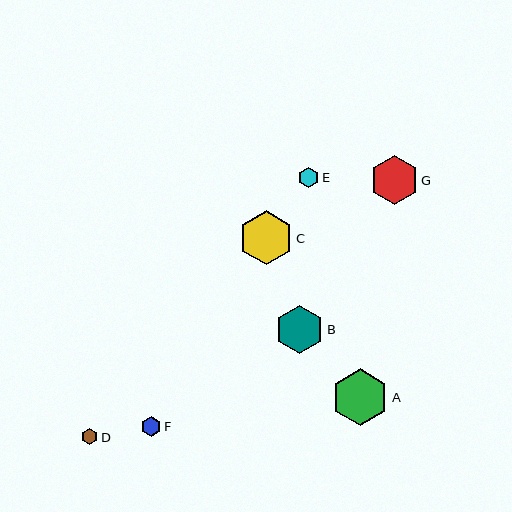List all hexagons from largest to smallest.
From largest to smallest: A, C, B, G, E, F, D.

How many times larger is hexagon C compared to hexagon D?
Hexagon C is approximately 3.3 times the size of hexagon D.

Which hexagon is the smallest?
Hexagon D is the smallest with a size of approximately 16 pixels.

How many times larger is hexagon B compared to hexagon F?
Hexagon B is approximately 2.4 times the size of hexagon F.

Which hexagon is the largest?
Hexagon A is the largest with a size of approximately 57 pixels.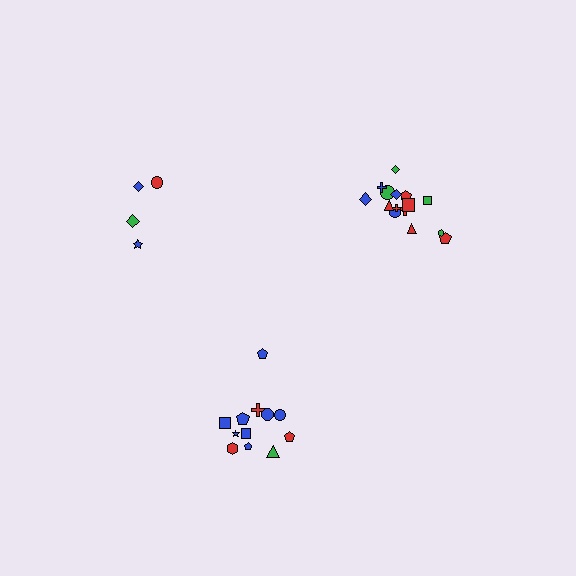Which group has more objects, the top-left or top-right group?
The top-right group.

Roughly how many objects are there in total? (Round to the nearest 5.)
Roughly 30 objects in total.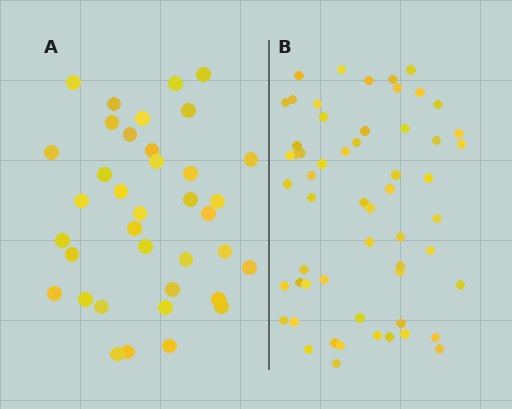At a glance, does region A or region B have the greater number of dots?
Region B (the right region) has more dots.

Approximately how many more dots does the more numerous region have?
Region B has approximately 20 more dots than region A.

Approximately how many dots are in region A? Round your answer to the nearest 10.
About 40 dots. (The exact count is 37, which rounds to 40.)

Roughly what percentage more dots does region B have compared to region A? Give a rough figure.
About 55% more.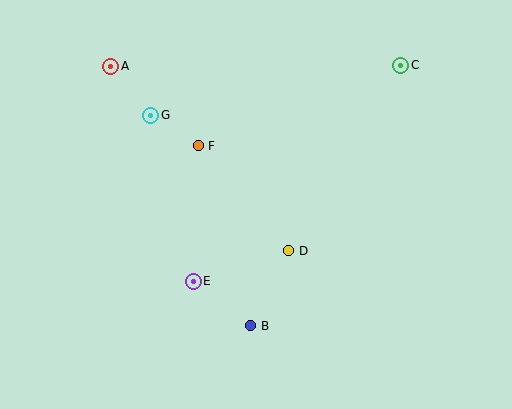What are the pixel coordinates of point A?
Point A is at (111, 66).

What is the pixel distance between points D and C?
The distance between D and C is 216 pixels.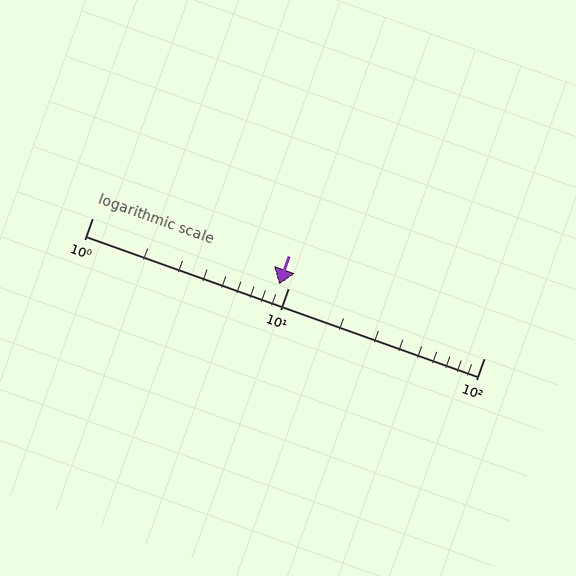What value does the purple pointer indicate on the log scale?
The pointer indicates approximately 9.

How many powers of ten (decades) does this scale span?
The scale spans 2 decades, from 1 to 100.